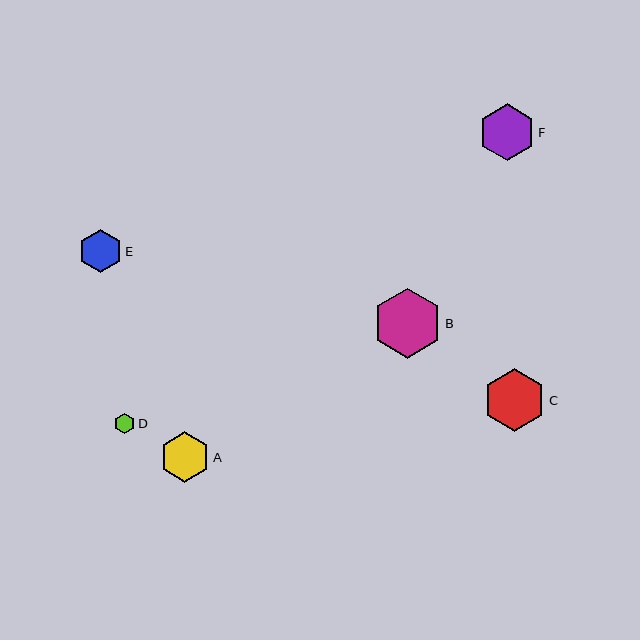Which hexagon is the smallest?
Hexagon D is the smallest with a size of approximately 20 pixels.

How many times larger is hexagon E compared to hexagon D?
Hexagon E is approximately 2.1 times the size of hexagon D.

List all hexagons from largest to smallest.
From largest to smallest: B, C, F, A, E, D.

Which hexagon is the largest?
Hexagon B is the largest with a size of approximately 70 pixels.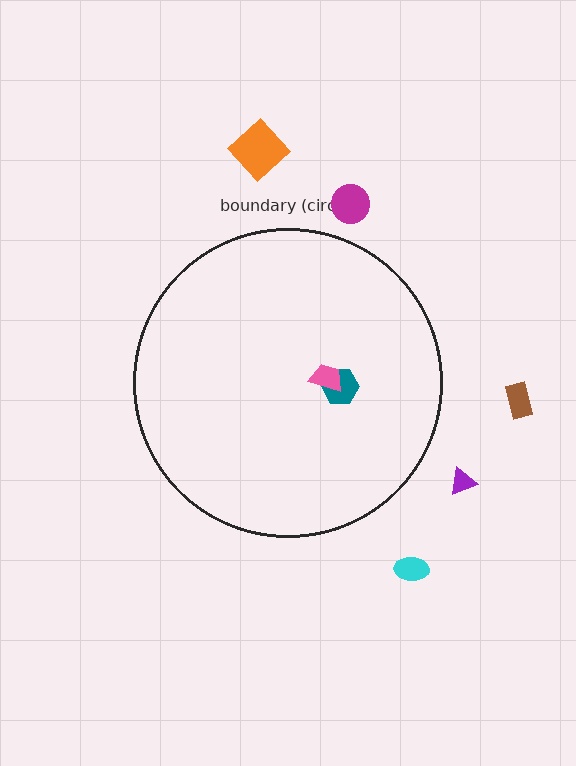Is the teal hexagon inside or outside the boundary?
Inside.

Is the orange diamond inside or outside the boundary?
Outside.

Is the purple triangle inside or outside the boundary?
Outside.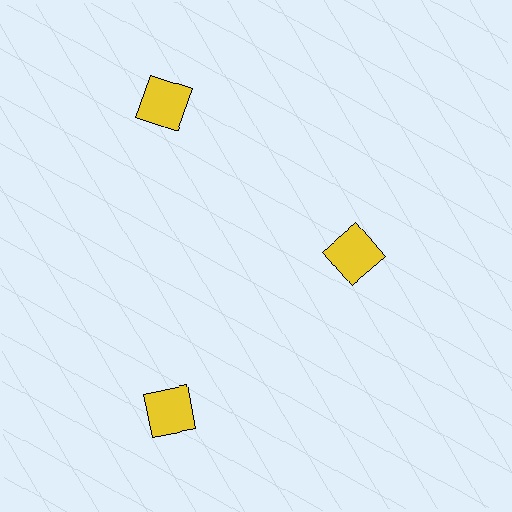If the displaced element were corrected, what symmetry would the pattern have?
It would have 3-fold rotational symmetry — the pattern would map onto itself every 120 degrees.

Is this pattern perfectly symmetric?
No. The 3 yellow squares are arranged in a ring, but one element near the 3 o'clock position is pulled inward toward the center, breaking the 3-fold rotational symmetry.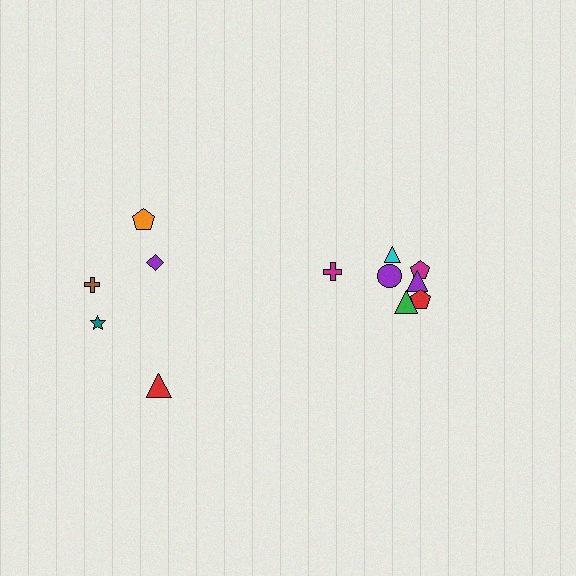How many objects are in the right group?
There are 8 objects.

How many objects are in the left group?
There are 5 objects.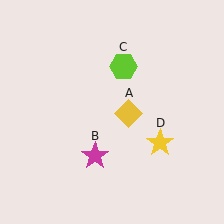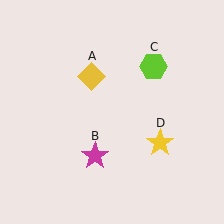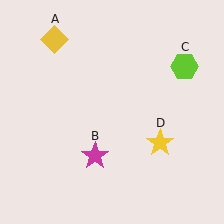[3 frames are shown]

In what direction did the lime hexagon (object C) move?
The lime hexagon (object C) moved right.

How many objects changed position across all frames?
2 objects changed position: yellow diamond (object A), lime hexagon (object C).